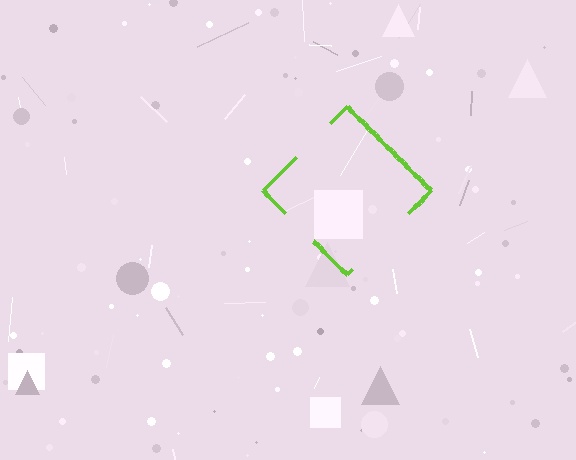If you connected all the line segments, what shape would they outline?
They would outline a diamond.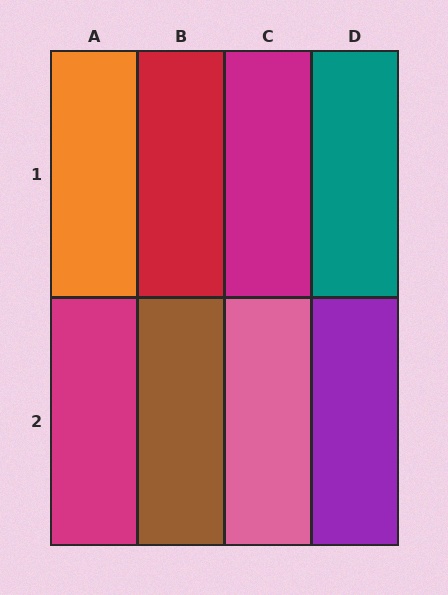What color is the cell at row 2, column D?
Purple.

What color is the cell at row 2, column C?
Pink.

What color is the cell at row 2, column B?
Brown.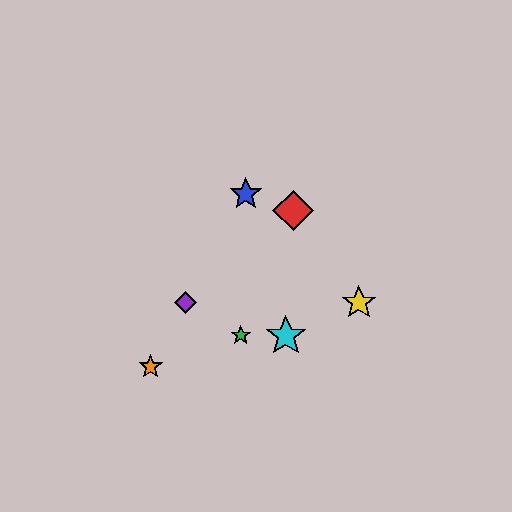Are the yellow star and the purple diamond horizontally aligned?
Yes, both are at y≈302.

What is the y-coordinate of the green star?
The green star is at y≈335.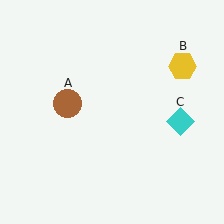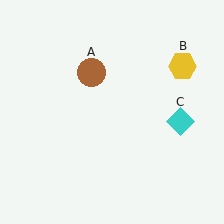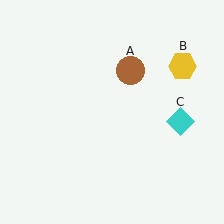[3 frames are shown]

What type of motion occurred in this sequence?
The brown circle (object A) rotated clockwise around the center of the scene.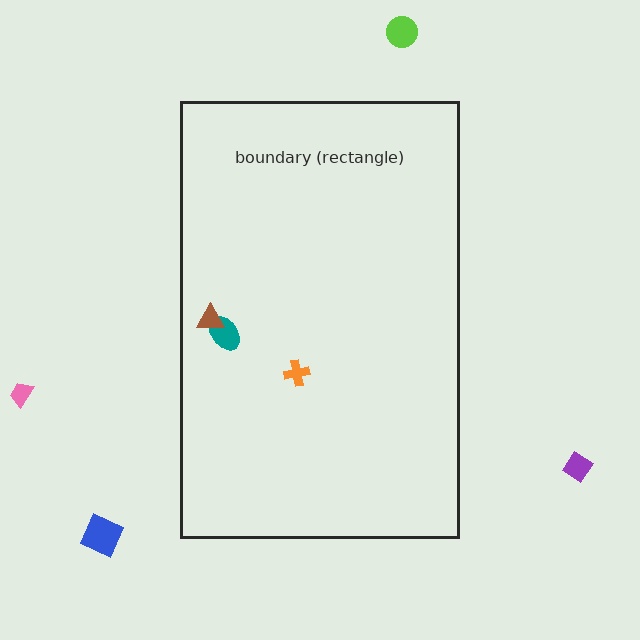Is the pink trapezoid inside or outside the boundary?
Outside.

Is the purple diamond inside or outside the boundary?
Outside.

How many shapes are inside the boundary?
3 inside, 4 outside.